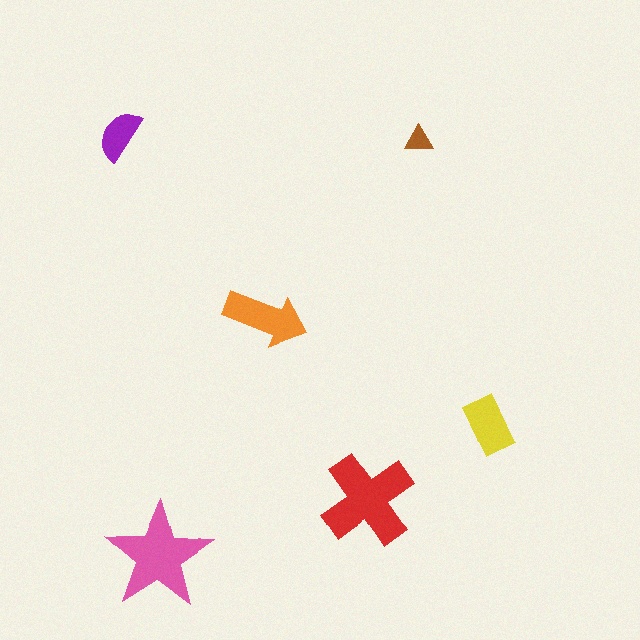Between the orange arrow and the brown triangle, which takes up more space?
The orange arrow.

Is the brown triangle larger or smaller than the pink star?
Smaller.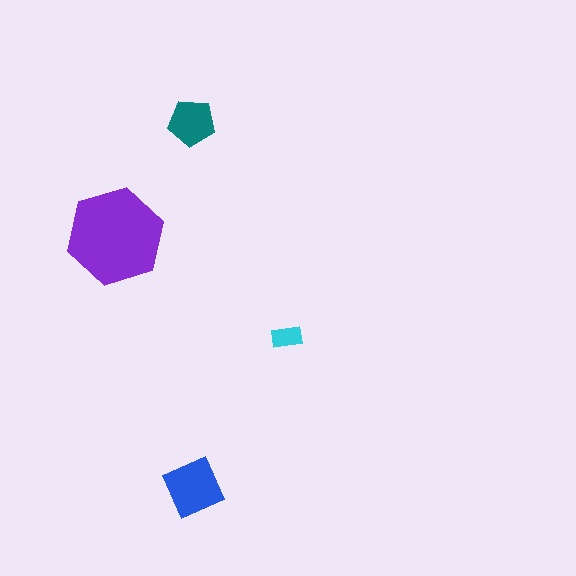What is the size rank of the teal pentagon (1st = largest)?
3rd.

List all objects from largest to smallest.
The purple hexagon, the blue diamond, the teal pentagon, the cyan rectangle.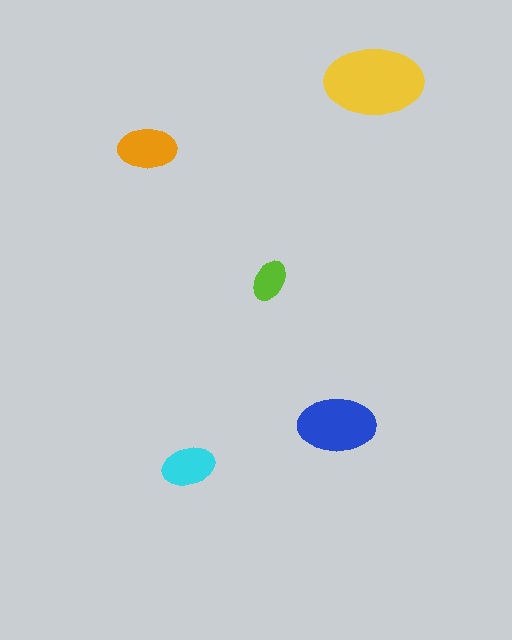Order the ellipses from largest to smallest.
the yellow one, the blue one, the orange one, the cyan one, the lime one.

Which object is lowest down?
The cyan ellipse is bottommost.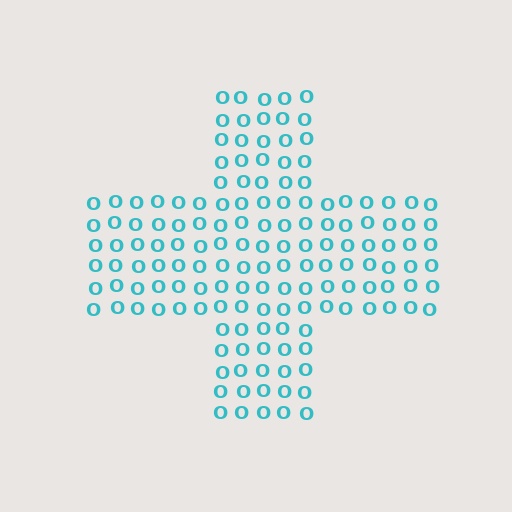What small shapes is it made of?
It is made of small letter O's.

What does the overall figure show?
The overall figure shows a cross.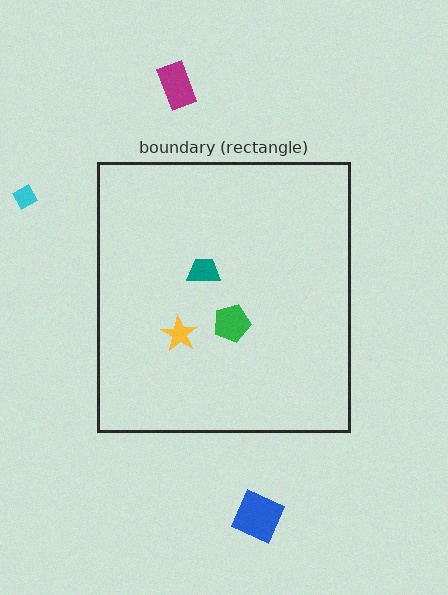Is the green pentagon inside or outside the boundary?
Inside.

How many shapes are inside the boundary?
3 inside, 3 outside.